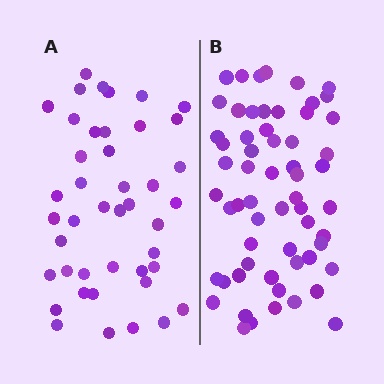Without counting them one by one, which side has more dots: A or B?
Region B (the right region) has more dots.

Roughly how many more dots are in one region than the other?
Region B has approximately 15 more dots than region A.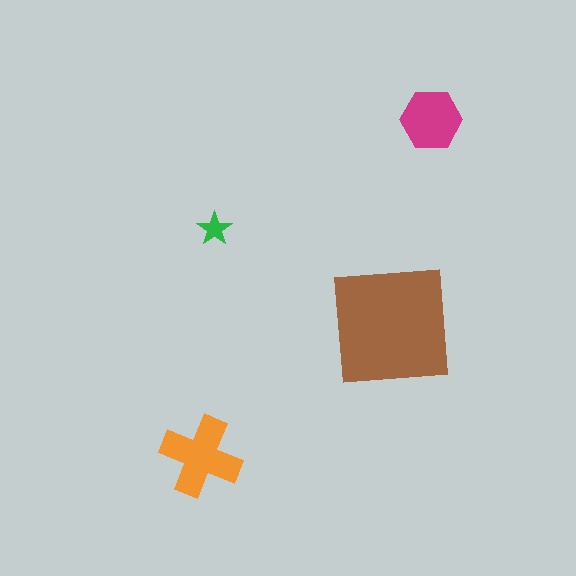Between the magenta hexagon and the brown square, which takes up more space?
The brown square.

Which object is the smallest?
The green star.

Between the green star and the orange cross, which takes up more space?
The orange cross.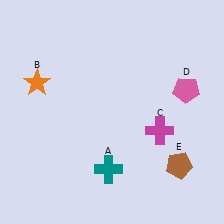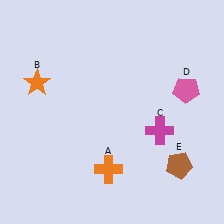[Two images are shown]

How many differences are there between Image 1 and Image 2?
There is 1 difference between the two images.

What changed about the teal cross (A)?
In Image 1, A is teal. In Image 2, it changed to orange.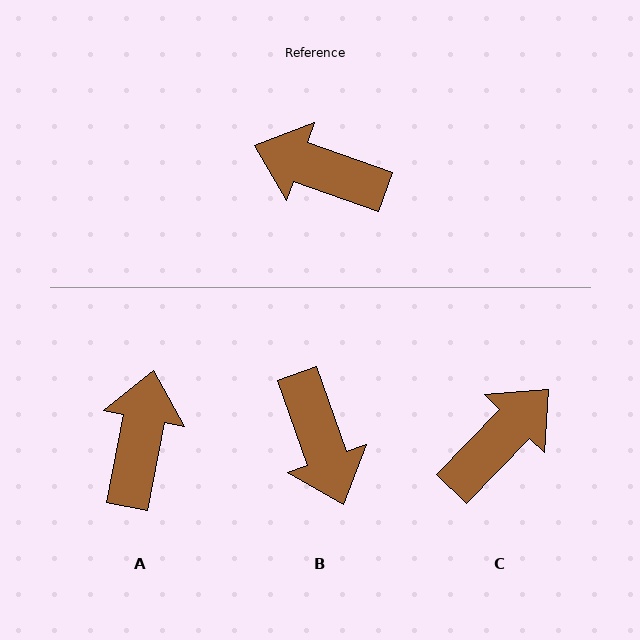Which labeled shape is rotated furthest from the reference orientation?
B, about 129 degrees away.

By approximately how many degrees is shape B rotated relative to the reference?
Approximately 129 degrees counter-clockwise.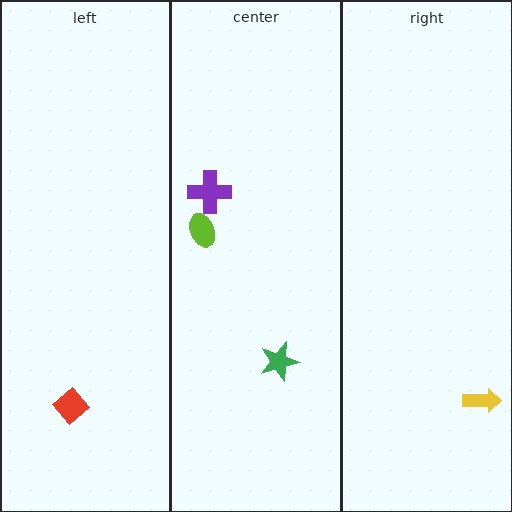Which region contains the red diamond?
The left region.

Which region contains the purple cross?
The center region.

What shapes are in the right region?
The yellow arrow.